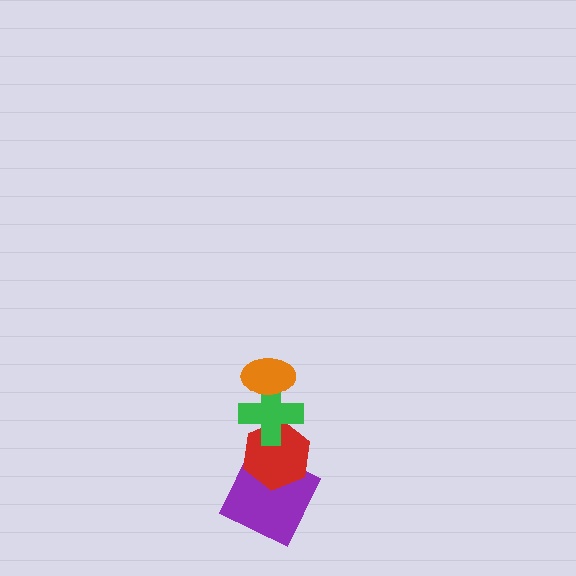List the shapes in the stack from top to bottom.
From top to bottom: the orange ellipse, the green cross, the red hexagon, the purple square.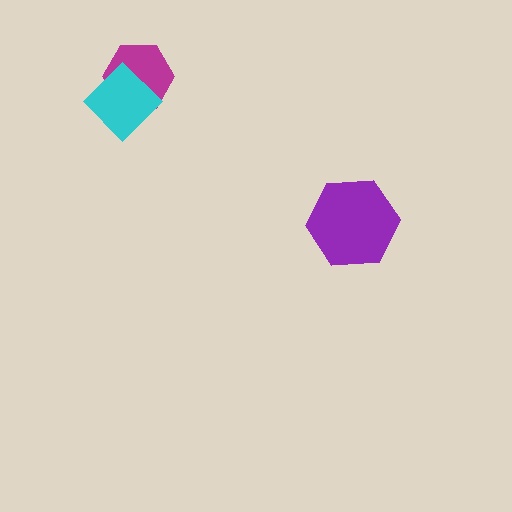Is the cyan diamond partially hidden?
No, no other shape covers it.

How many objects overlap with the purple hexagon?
0 objects overlap with the purple hexagon.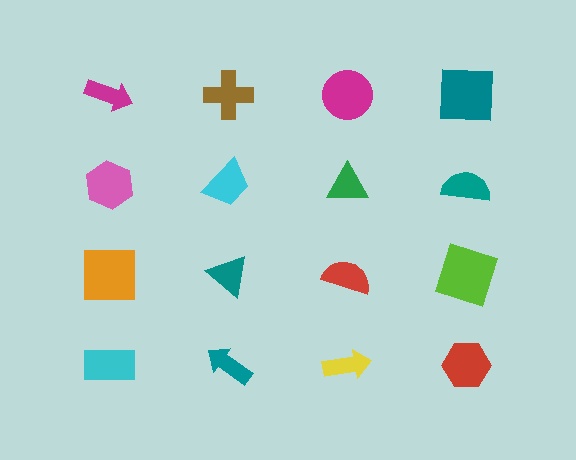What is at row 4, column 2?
A teal arrow.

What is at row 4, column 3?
A yellow arrow.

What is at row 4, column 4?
A red hexagon.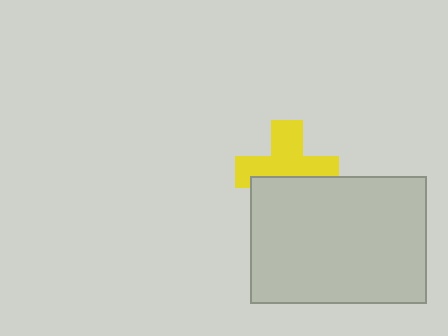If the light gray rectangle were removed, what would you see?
You would see the complete yellow cross.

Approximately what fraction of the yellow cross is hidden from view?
Roughly 40% of the yellow cross is hidden behind the light gray rectangle.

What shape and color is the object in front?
The object in front is a light gray rectangle.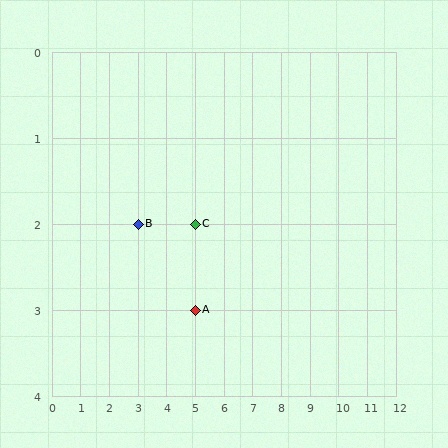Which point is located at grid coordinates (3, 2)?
Point B is at (3, 2).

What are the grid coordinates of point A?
Point A is at grid coordinates (5, 3).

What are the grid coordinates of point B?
Point B is at grid coordinates (3, 2).